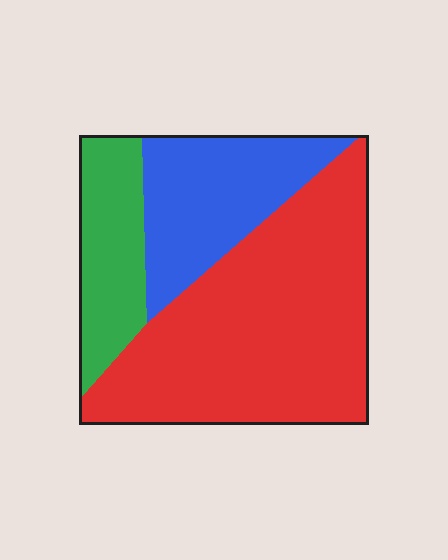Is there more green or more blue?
Blue.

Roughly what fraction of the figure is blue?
Blue takes up between a sixth and a third of the figure.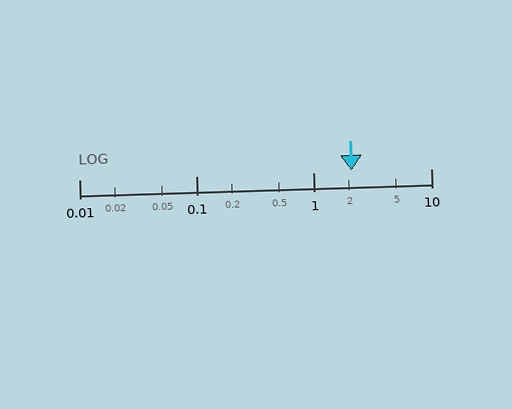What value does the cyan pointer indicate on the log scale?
The pointer indicates approximately 2.1.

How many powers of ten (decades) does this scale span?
The scale spans 3 decades, from 0.01 to 10.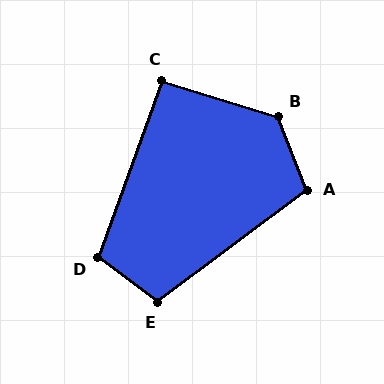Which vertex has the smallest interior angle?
C, at approximately 93 degrees.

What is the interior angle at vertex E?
Approximately 107 degrees (obtuse).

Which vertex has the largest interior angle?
B, at approximately 128 degrees.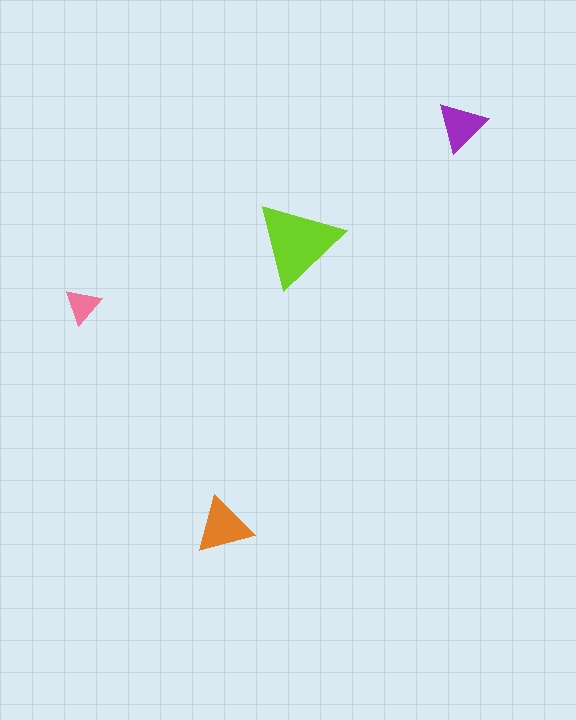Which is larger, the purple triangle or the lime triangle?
The lime one.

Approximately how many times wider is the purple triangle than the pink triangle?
About 1.5 times wider.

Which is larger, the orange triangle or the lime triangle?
The lime one.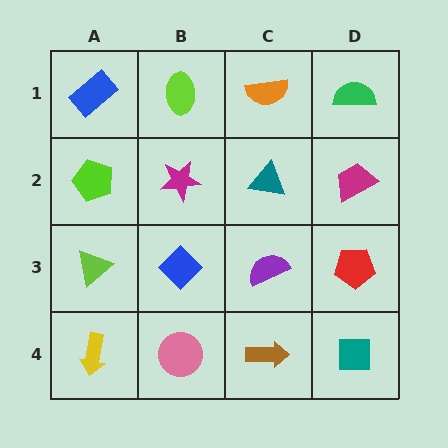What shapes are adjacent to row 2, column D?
A green semicircle (row 1, column D), a red pentagon (row 3, column D), a teal triangle (row 2, column C).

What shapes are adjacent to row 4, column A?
A lime triangle (row 3, column A), a pink circle (row 4, column B).